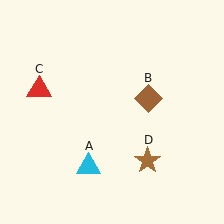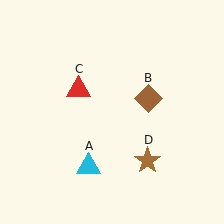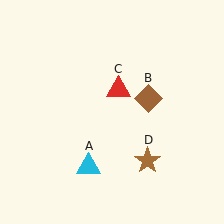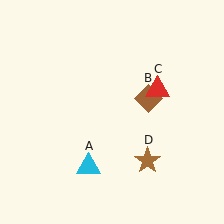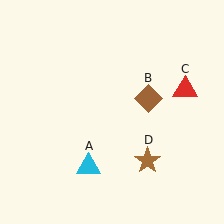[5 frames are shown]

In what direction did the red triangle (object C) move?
The red triangle (object C) moved right.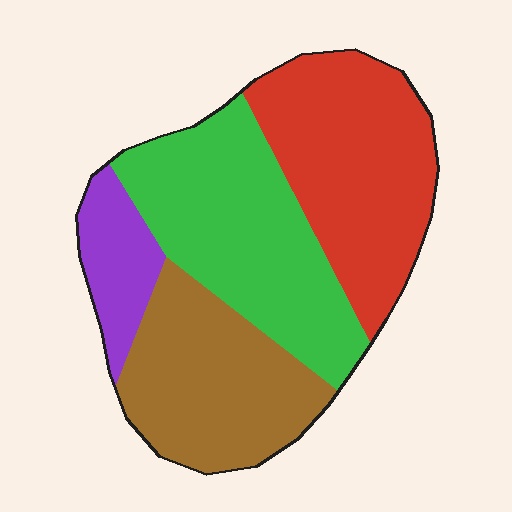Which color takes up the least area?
Purple, at roughly 10%.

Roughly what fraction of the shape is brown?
Brown covers around 25% of the shape.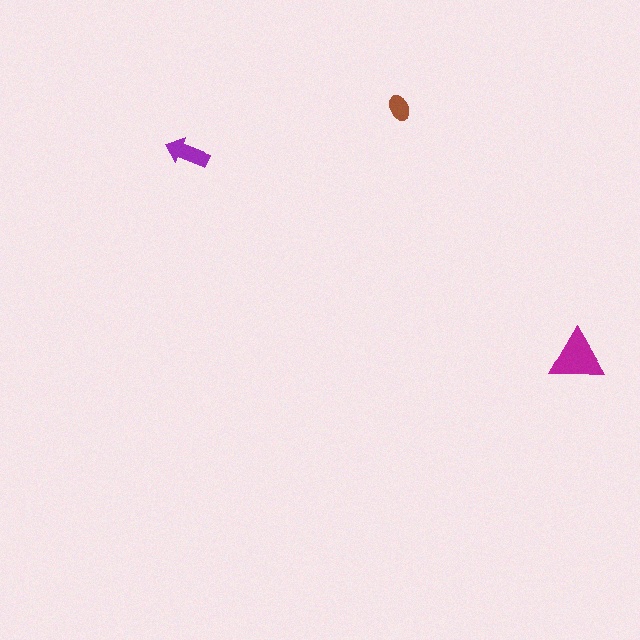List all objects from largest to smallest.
The magenta triangle, the purple arrow, the brown ellipse.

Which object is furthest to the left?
The purple arrow is leftmost.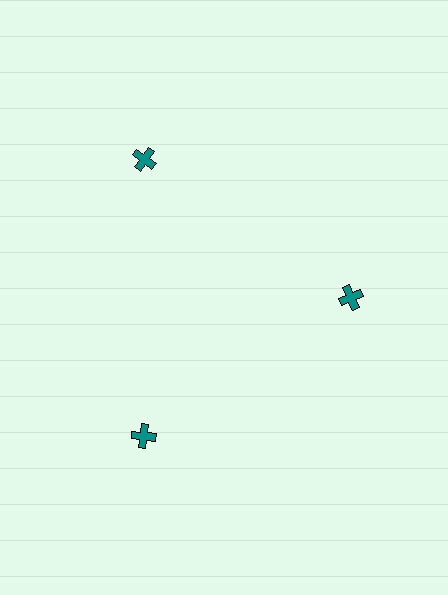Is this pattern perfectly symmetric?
No. The 3 teal crosses are arranged in a ring, but one element near the 3 o'clock position is pulled inward toward the center, breaking the 3-fold rotational symmetry.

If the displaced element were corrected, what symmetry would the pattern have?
It would have 3-fold rotational symmetry — the pattern would map onto itself every 120 degrees.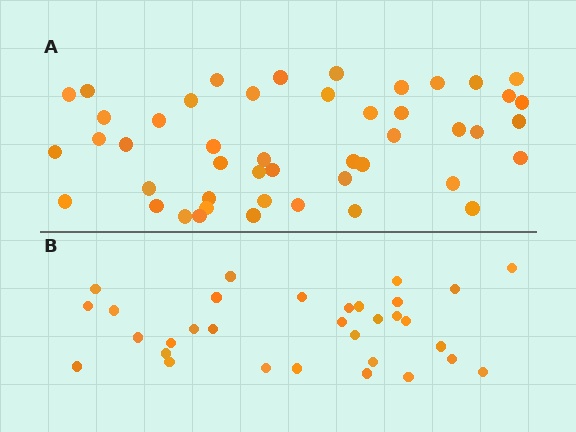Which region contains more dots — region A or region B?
Region A (the top region) has more dots.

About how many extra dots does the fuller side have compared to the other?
Region A has approximately 15 more dots than region B.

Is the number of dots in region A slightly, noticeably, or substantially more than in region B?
Region A has substantially more. The ratio is roughly 1.5 to 1.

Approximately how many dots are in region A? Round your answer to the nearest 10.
About 50 dots. (The exact count is 47, which rounds to 50.)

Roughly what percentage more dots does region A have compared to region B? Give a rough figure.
About 45% more.